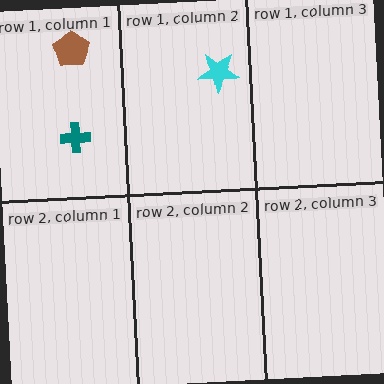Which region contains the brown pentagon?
The row 1, column 1 region.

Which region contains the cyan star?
The row 1, column 2 region.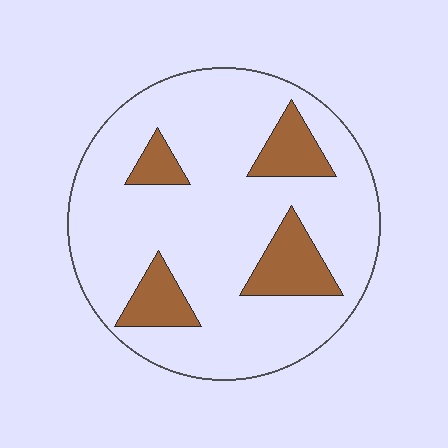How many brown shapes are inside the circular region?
4.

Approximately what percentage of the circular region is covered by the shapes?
Approximately 20%.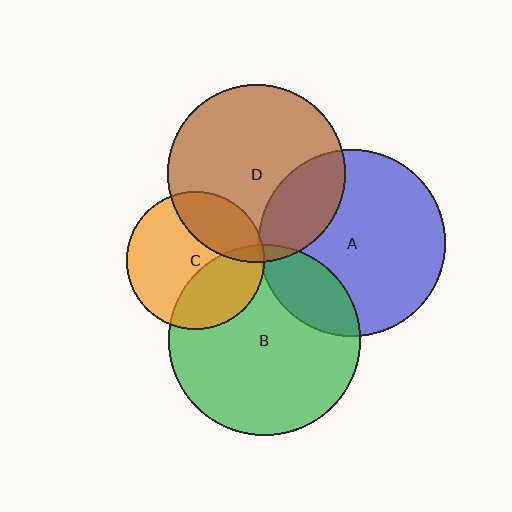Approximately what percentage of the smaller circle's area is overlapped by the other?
Approximately 30%.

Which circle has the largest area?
Circle B (green).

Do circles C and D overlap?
Yes.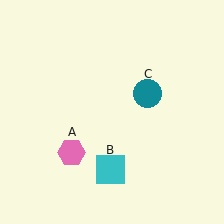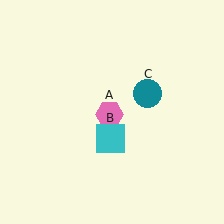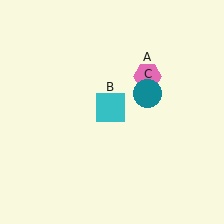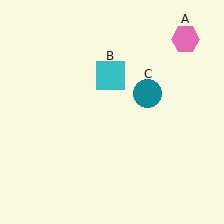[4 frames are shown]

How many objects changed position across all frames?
2 objects changed position: pink hexagon (object A), cyan square (object B).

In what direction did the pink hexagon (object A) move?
The pink hexagon (object A) moved up and to the right.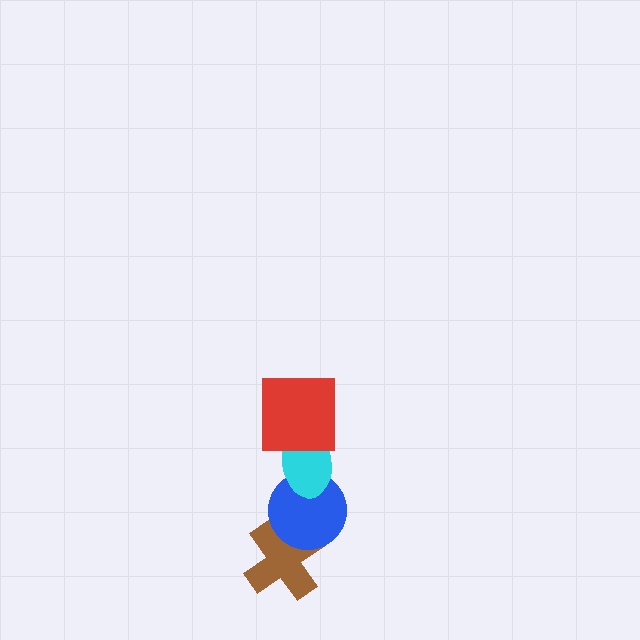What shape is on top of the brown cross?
The blue circle is on top of the brown cross.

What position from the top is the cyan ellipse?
The cyan ellipse is 2nd from the top.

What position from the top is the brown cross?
The brown cross is 4th from the top.